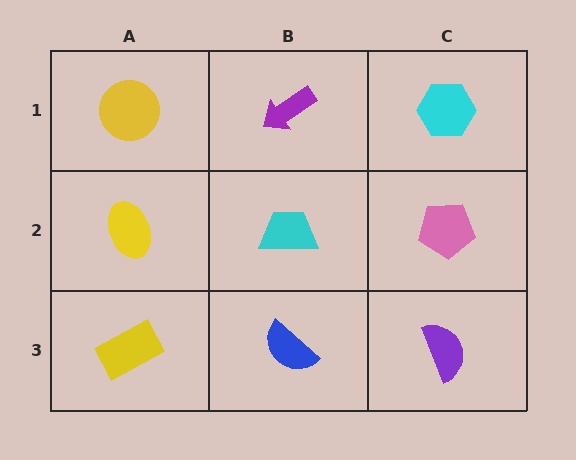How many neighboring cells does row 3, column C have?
2.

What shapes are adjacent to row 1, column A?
A yellow ellipse (row 2, column A), a purple arrow (row 1, column B).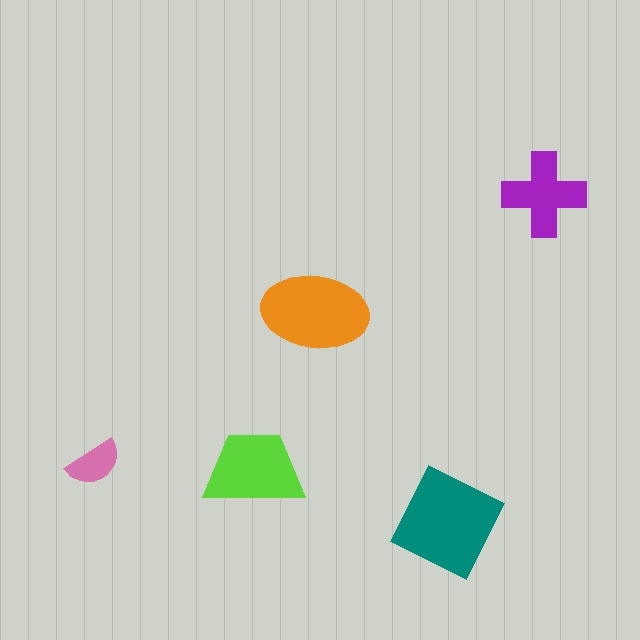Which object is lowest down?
The teal square is bottommost.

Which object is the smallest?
The pink semicircle.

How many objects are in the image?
There are 5 objects in the image.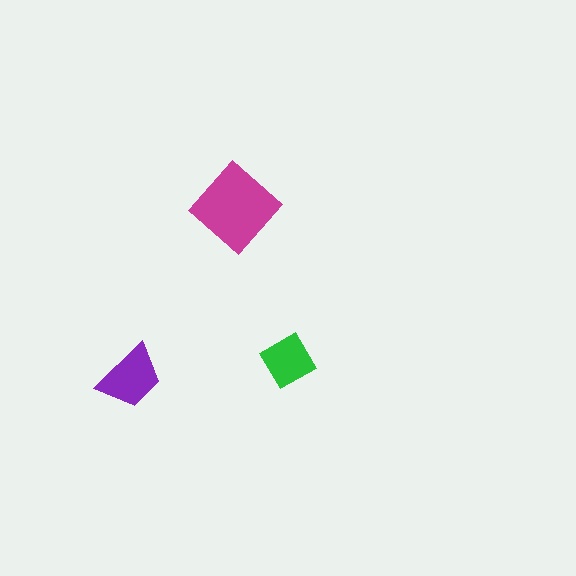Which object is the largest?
The magenta diamond.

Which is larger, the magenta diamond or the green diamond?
The magenta diamond.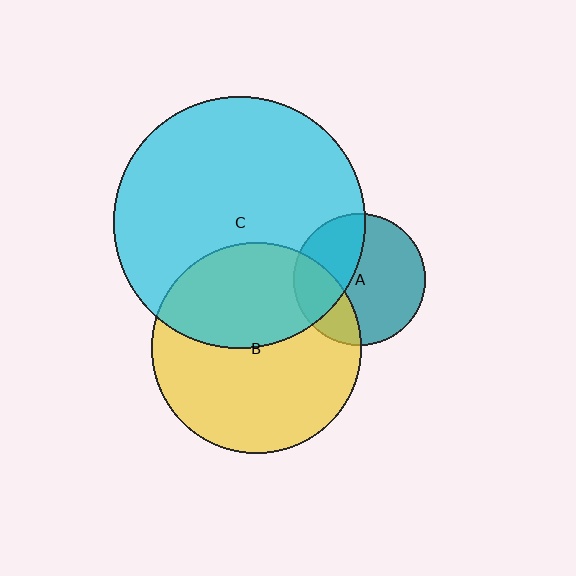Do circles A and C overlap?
Yes.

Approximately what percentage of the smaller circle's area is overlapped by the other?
Approximately 40%.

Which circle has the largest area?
Circle C (cyan).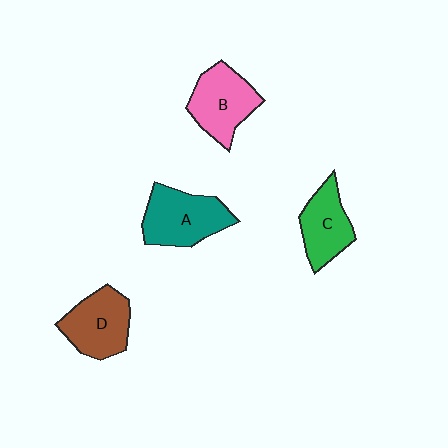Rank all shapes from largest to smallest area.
From largest to smallest: A (teal), B (pink), D (brown), C (green).